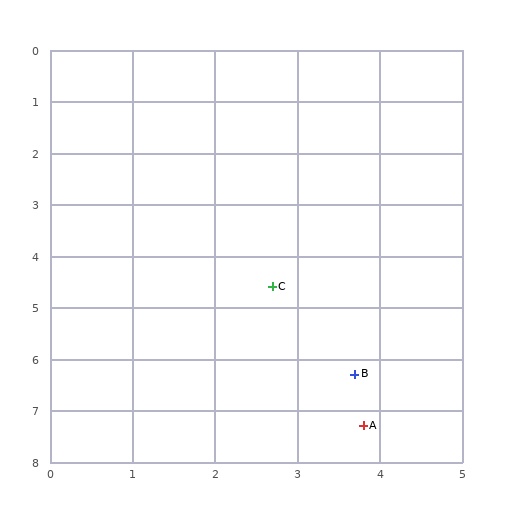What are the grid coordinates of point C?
Point C is at approximately (2.7, 4.6).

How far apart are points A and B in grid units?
Points A and B are about 1.0 grid units apart.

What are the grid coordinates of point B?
Point B is at approximately (3.7, 6.3).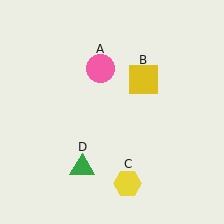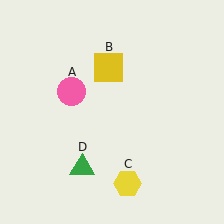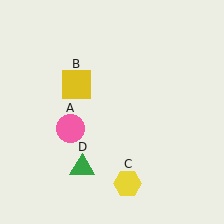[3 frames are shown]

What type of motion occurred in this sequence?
The pink circle (object A), yellow square (object B) rotated counterclockwise around the center of the scene.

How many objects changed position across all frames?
2 objects changed position: pink circle (object A), yellow square (object B).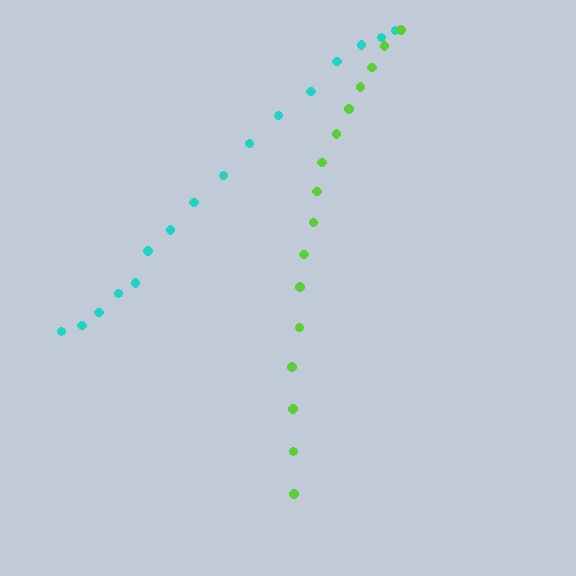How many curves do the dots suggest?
There are 2 distinct paths.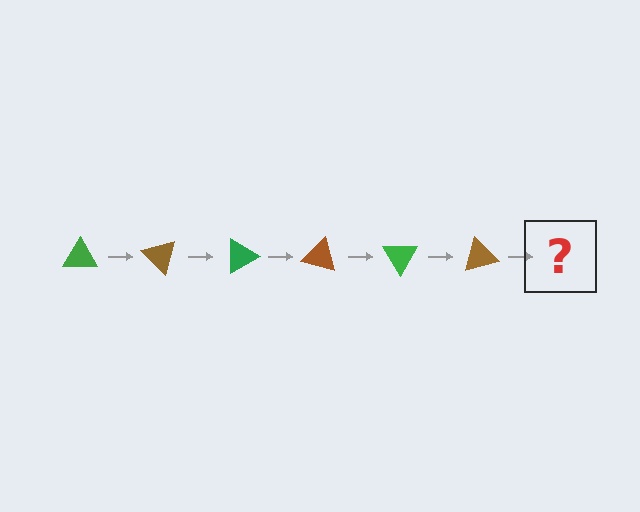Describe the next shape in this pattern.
It should be a green triangle, rotated 270 degrees from the start.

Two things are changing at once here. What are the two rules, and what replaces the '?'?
The two rules are that it rotates 45 degrees each step and the color cycles through green and brown. The '?' should be a green triangle, rotated 270 degrees from the start.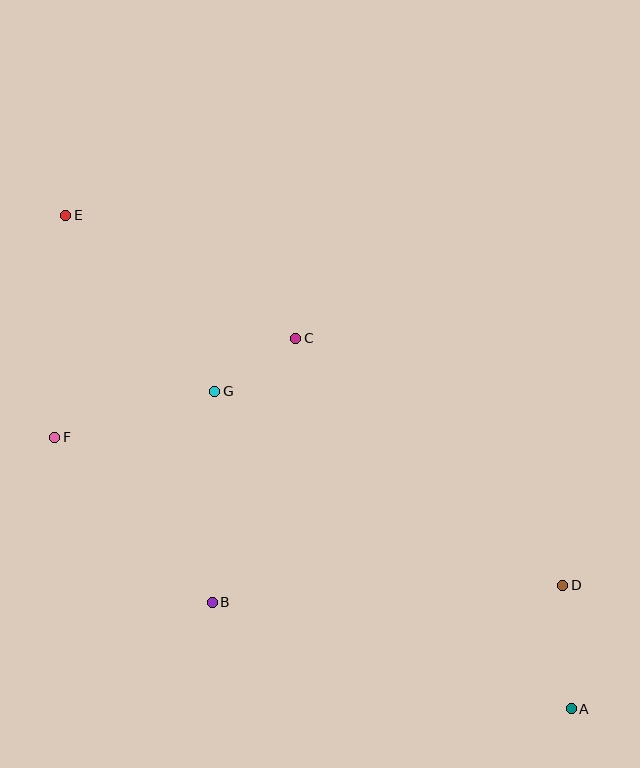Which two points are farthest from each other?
Points A and E are farthest from each other.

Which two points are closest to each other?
Points C and G are closest to each other.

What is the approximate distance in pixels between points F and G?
The distance between F and G is approximately 166 pixels.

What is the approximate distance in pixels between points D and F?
The distance between D and F is approximately 529 pixels.